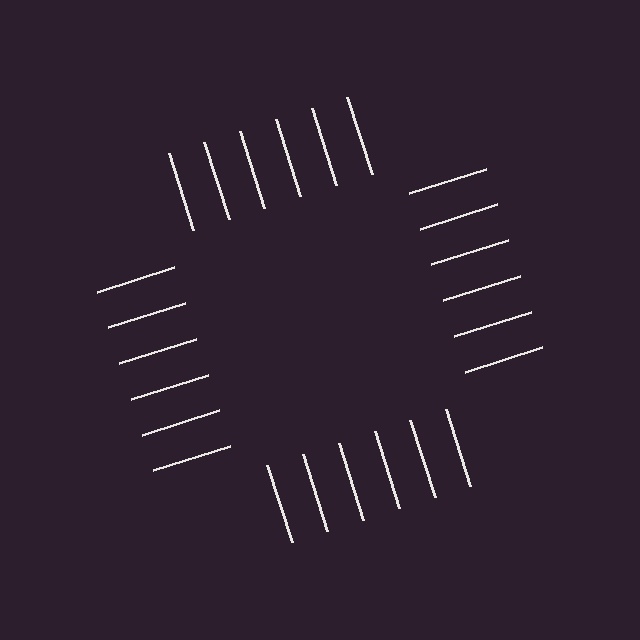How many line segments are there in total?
24 — 6 along each of the 4 edges.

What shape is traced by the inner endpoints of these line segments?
An illusory square — the line segments terminate on its edges but no continuous stroke is drawn.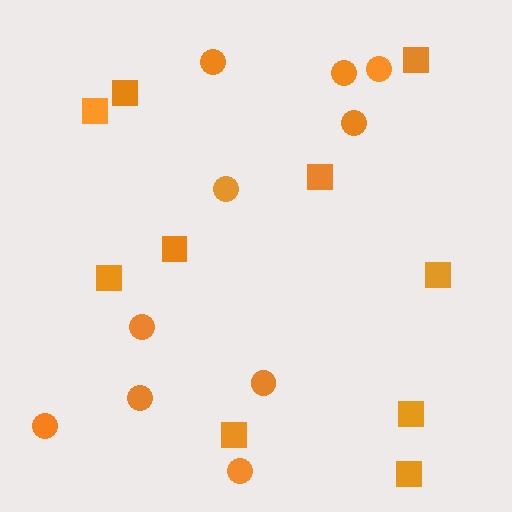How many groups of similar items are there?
There are 2 groups: one group of circles (10) and one group of squares (10).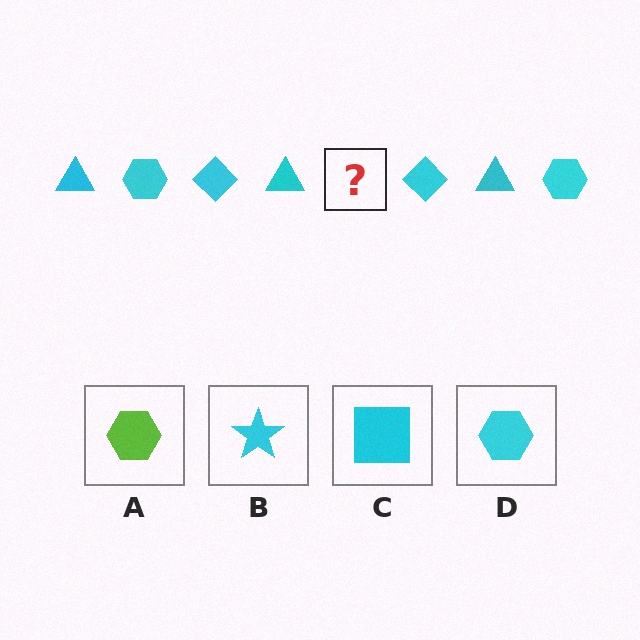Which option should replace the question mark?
Option D.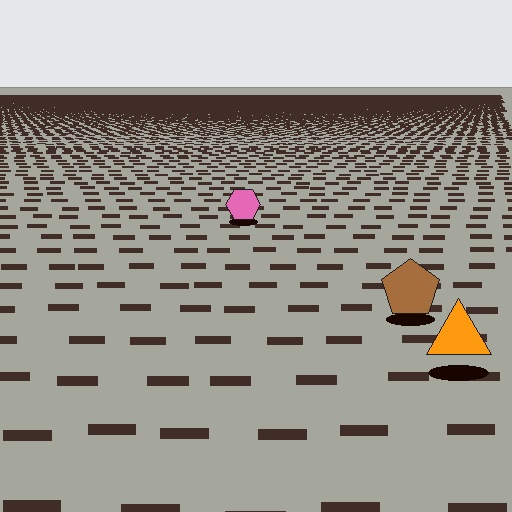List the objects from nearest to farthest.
From nearest to farthest: the orange triangle, the brown pentagon, the pink hexagon.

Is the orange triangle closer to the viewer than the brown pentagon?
Yes. The orange triangle is closer — you can tell from the texture gradient: the ground texture is coarser near it.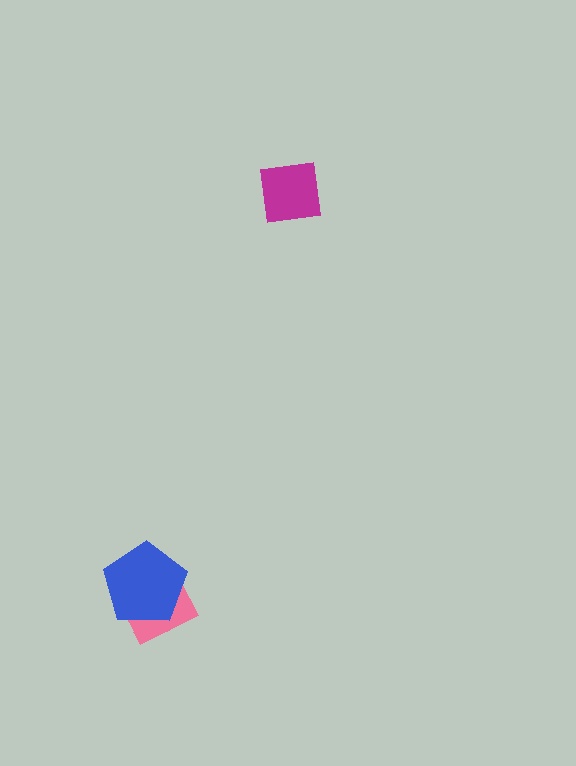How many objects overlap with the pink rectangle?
1 object overlaps with the pink rectangle.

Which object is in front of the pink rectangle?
The blue pentagon is in front of the pink rectangle.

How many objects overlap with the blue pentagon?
1 object overlaps with the blue pentagon.